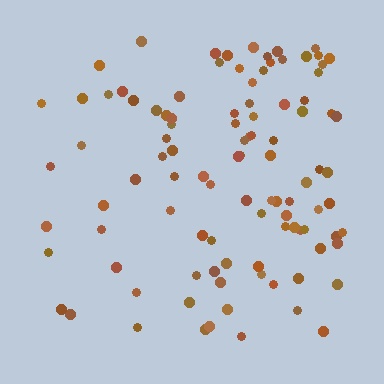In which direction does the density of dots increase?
From left to right, with the right side densest.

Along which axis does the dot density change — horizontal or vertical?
Horizontal.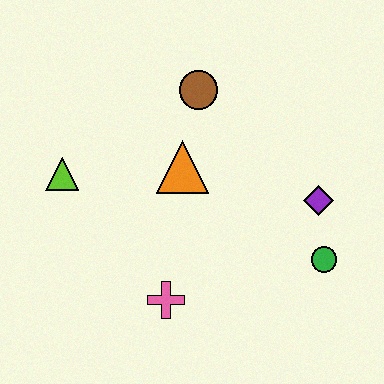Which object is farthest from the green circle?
The lime triangle is farthest from the green circle.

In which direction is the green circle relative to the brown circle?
The green circle is below the brown circle.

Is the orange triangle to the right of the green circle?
No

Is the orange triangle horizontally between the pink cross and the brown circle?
Yes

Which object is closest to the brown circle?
The orange triangle is closest to the brown circle.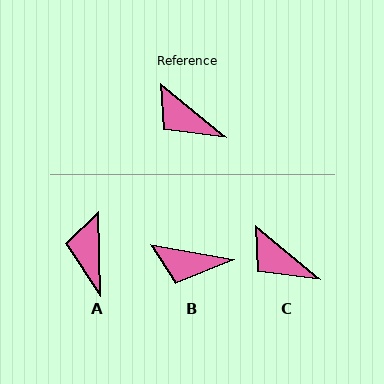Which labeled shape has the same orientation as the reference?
C.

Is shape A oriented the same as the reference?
No, it is off by about 49 degrees.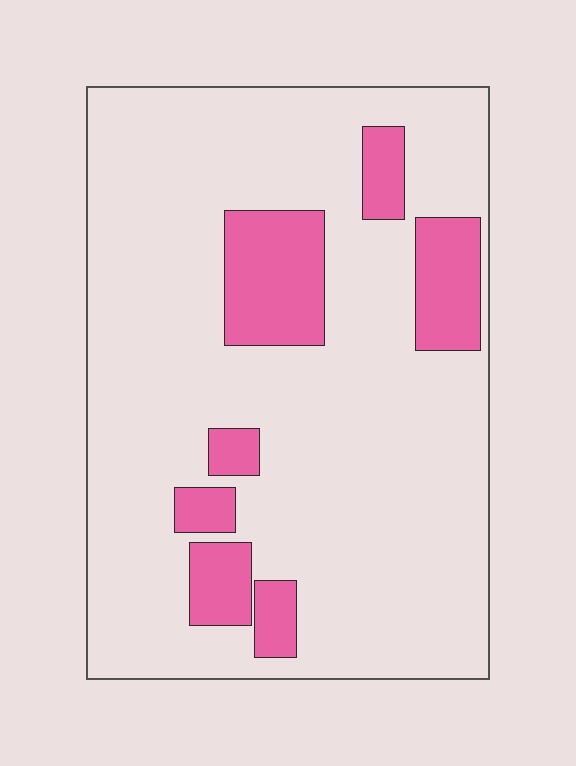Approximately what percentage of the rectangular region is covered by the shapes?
Approximately 15%.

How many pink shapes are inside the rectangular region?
7.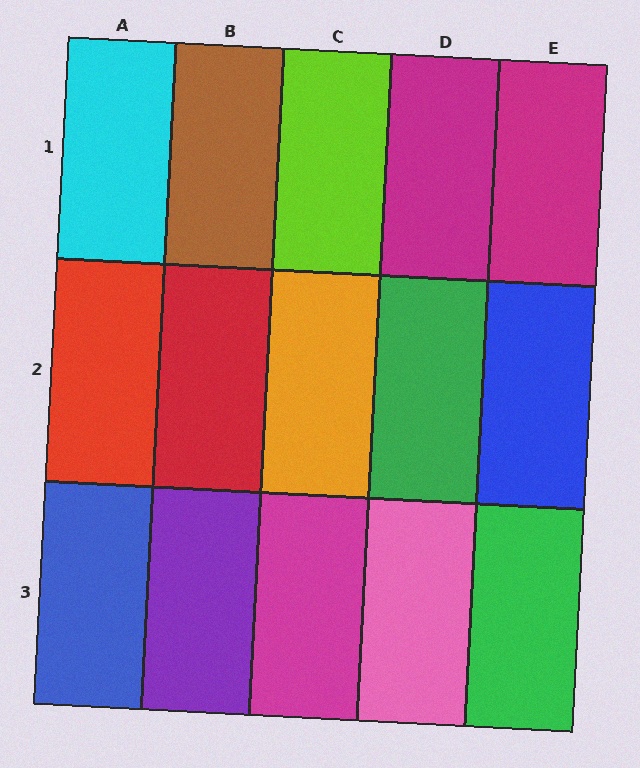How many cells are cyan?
1 cell is cyan.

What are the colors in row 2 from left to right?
Red, red, orange, green, blue.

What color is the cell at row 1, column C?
Lime.